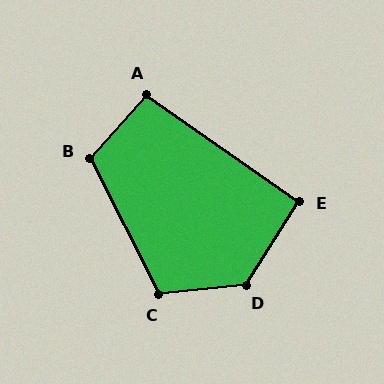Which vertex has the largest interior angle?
D, at approximately 129 degrees.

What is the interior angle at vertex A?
Approximately 96 degrees (obtuse).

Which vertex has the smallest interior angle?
E, at approximately 93 degrees.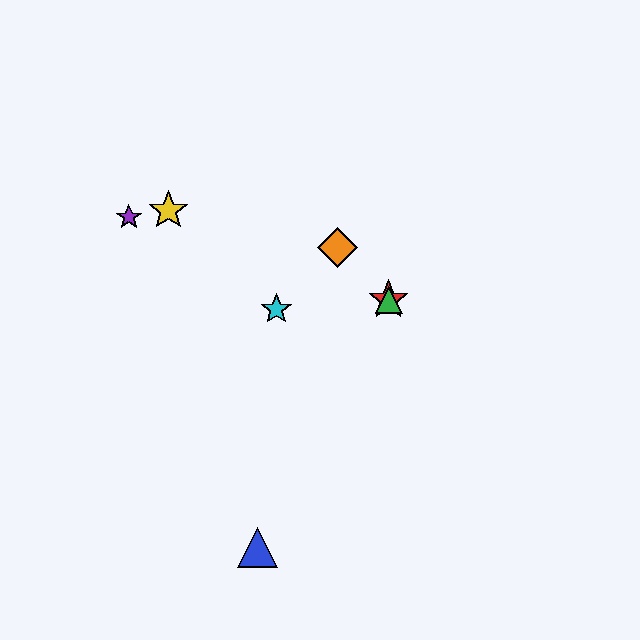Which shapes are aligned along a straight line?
The red star, the green triangle, the orange diamond are aligned along a straight line.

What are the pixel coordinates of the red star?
The red star is at (389, 300).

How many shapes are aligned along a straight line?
3 shapes (the red star, the green triangle, the orange diamond) are aligned along a straight line.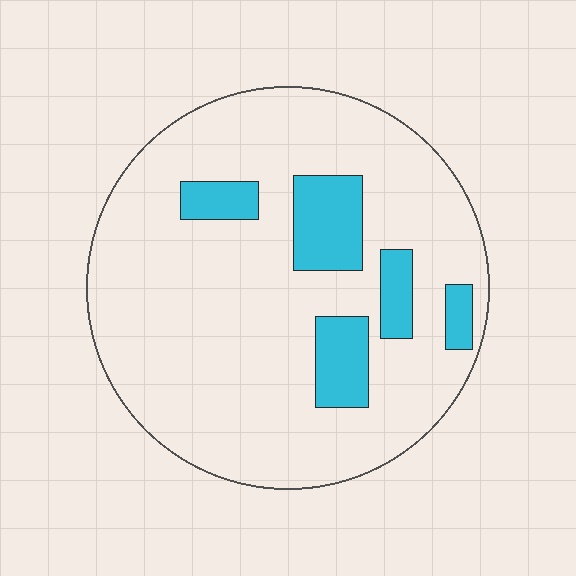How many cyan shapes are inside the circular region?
5.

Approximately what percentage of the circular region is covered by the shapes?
Approximately 15%.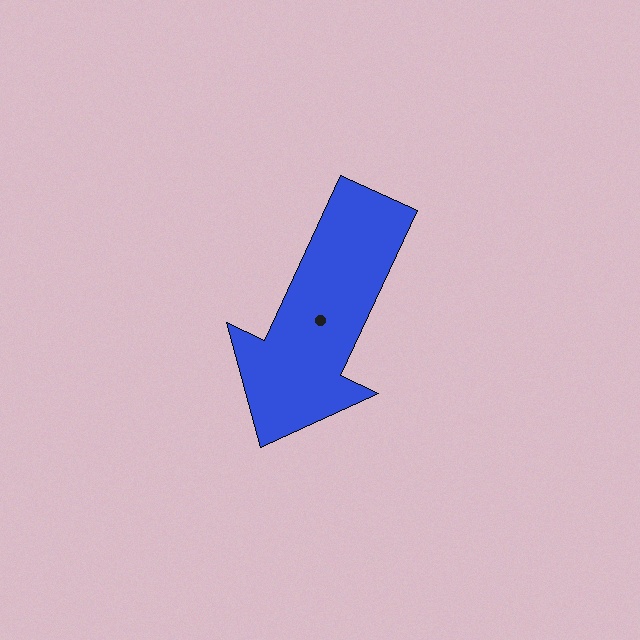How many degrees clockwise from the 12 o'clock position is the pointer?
Approximately 205 degrees.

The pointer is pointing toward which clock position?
Roughly 7 o'clock.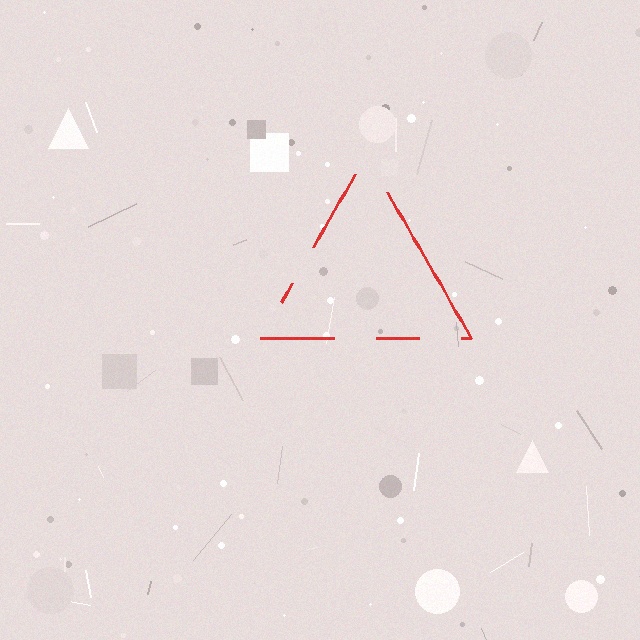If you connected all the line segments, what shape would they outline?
They would outline a triangle.